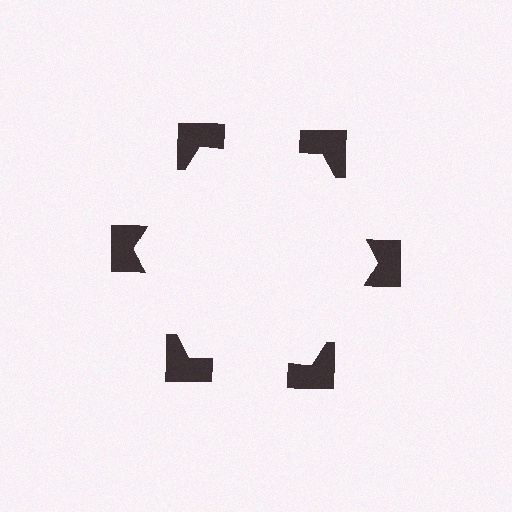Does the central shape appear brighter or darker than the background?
It typically appears slightly brighter than the background, even though no actual brightness change is drawn.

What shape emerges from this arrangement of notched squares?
An illusory hexagon — its edges are inferred from the aligned wedge cuts in the notched squares, not physically drawn.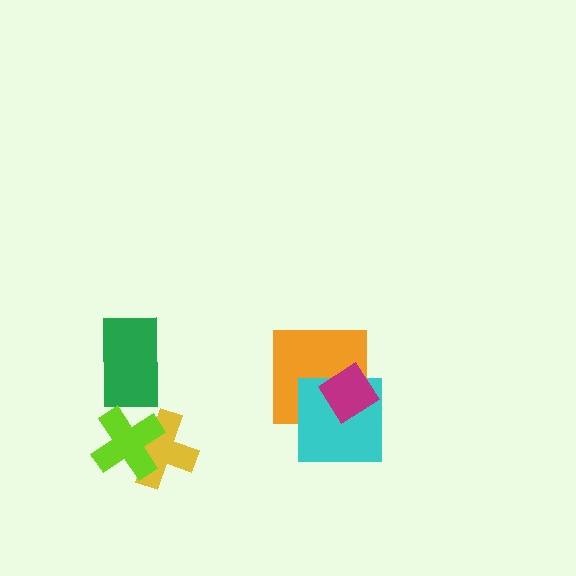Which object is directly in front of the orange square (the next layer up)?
The cyan square is directly in front of the orange square.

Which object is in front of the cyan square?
The magenta diamond is in front of the cyan square.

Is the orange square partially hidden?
Yes, it is partially covered by another shape.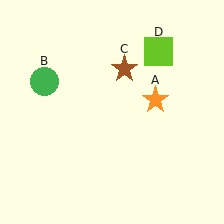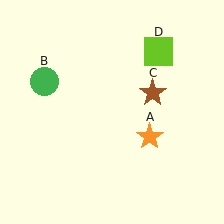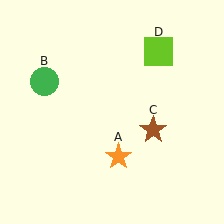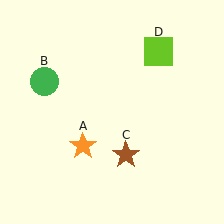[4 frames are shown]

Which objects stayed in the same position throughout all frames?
Green circle (object B) and lime square (object D) remained stationary.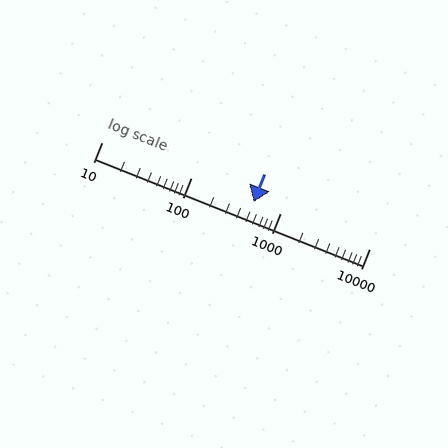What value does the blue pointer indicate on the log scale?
The pointer indicates approximately 510.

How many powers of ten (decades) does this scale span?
The scale spans 3 decades, from 10 to 10000.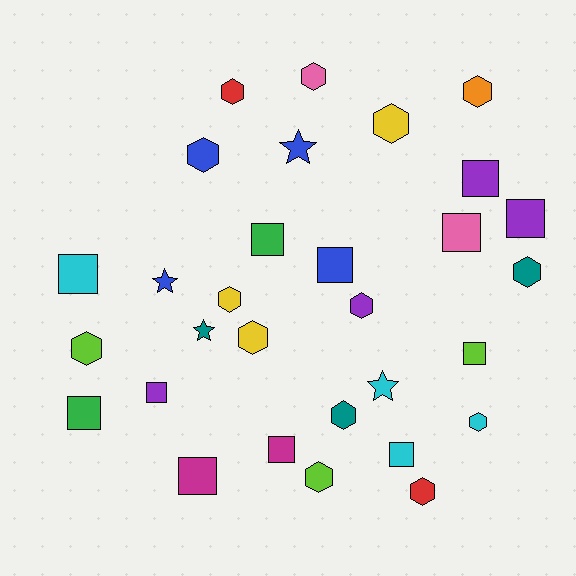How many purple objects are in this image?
There are 4 purple objects.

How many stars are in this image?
There are 4 stars.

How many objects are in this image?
There are 30 objects.